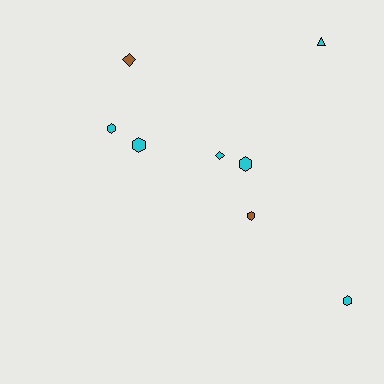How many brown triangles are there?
There are no brown triangles.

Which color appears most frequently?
Cyan, with 6 objects.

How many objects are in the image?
There are 8 objects.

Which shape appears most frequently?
Hexagon, with 5 objects.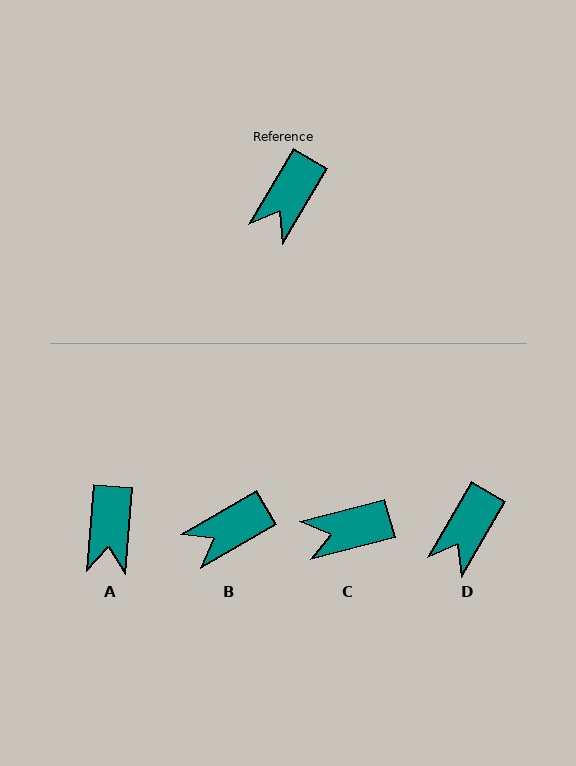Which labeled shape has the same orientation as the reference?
D.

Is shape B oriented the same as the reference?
No, it is off by about 29 degrees.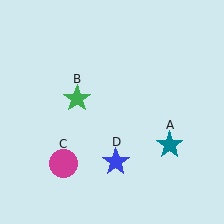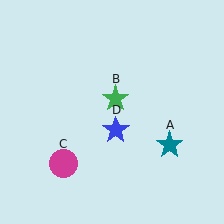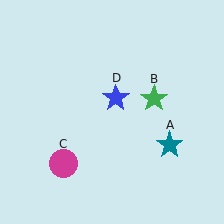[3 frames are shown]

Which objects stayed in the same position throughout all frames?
Teal star (object A) and magenta circle (object C) remained stationary.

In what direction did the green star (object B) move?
The green star (object B) moved right.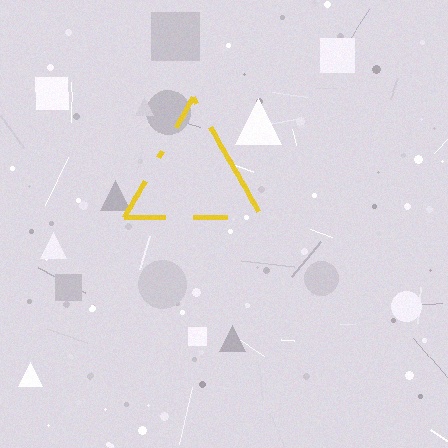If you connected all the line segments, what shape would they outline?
They would outline a triangle.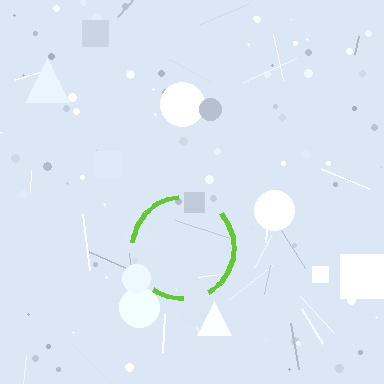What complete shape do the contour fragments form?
The contour fragments form a circle.